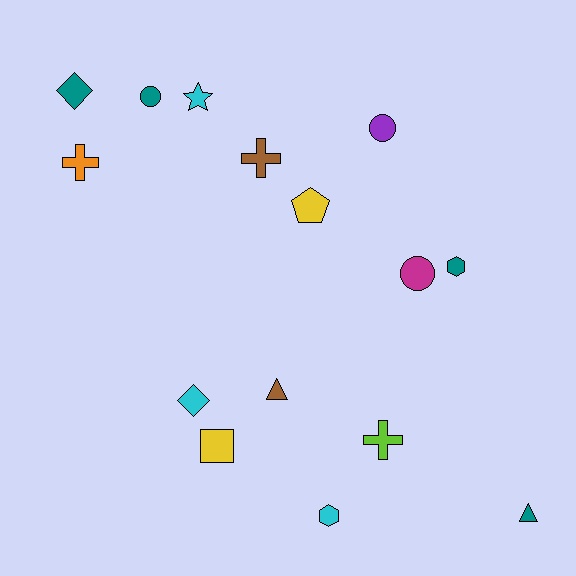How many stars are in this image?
There is 1 star.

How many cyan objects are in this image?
There are 3 cyan objects.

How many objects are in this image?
There are 15 objects.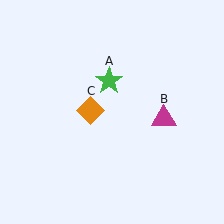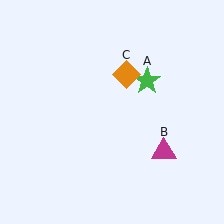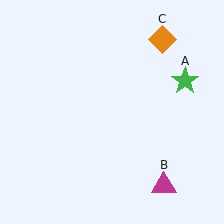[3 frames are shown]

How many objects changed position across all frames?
3 objects changed position: green star (object A), magenta triangle (object B), orange diamond (object C).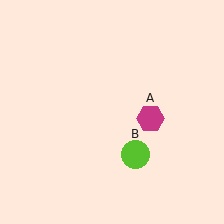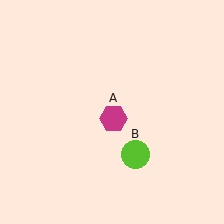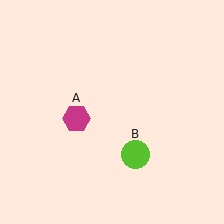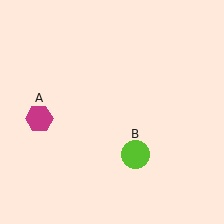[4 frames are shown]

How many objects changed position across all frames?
1 object changed position: magenta hexagon (object A).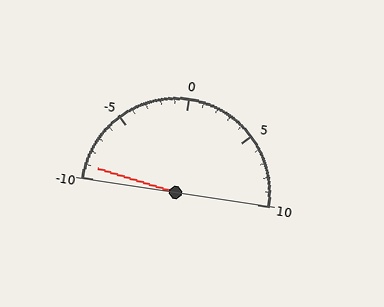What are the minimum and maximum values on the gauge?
The gauge ranges from -10 to 10.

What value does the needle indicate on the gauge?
The needle indicates approximately -9.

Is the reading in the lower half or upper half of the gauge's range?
The reading is in the lower half of the range (-10 to 10).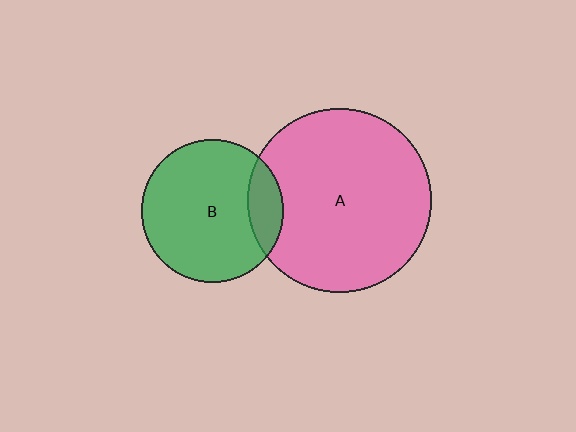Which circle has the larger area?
Circle A (pink).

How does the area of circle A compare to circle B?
Approximately 1.7 times.